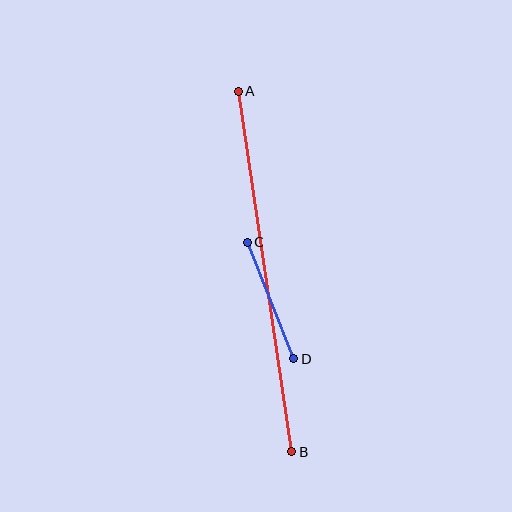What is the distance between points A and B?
The distance is approximately 364 pixels.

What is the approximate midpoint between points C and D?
The midpoint is at approximately (271, 300) pixels.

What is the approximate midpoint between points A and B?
The midpoint is at approximately (265, 271) pixels.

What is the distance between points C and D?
The distance is approximately 126 pixels.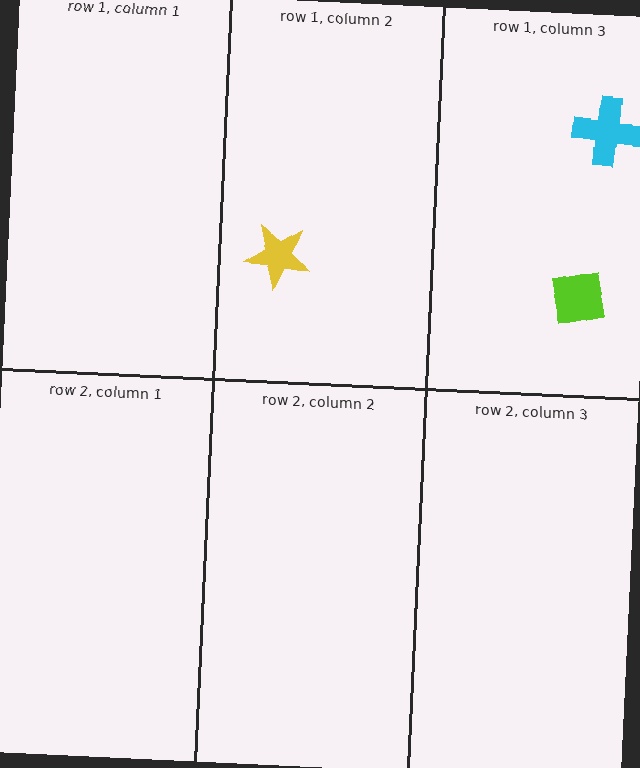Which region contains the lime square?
The row 1, column 3 region.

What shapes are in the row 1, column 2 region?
The yellow star.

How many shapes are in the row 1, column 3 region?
2.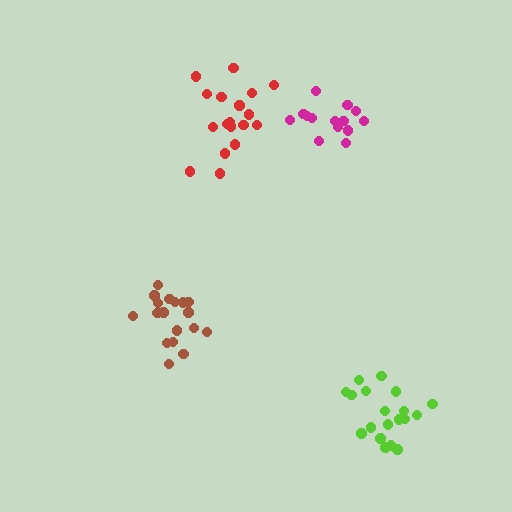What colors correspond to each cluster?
The clusters are colored: brown, red, magenta, lime.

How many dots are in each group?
Group 1: 19 dots, Group 2: 18 dots, Group 3: 14 dots, Group 4: 19 dots (70 total).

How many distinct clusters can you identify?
There are 4 distinct clusters.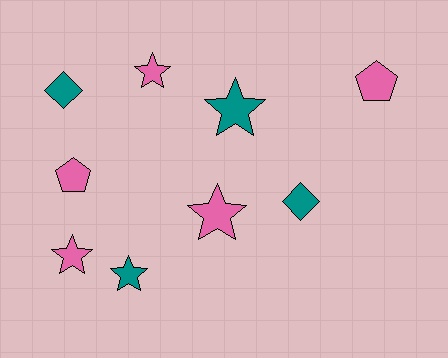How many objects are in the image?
There are 9 objects.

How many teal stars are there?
There are 2 teal stars.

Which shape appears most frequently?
Star, with 5 objects.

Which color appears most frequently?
Pink, with 5 objects.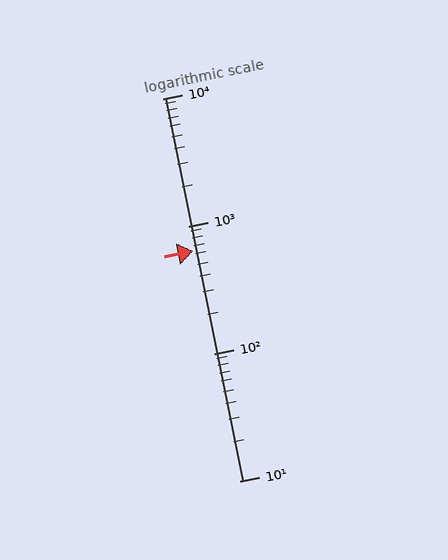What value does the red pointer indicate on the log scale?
The pointer indicates approximately 640.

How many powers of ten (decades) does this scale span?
The scale spans 3 decades, from 10 to 10000.